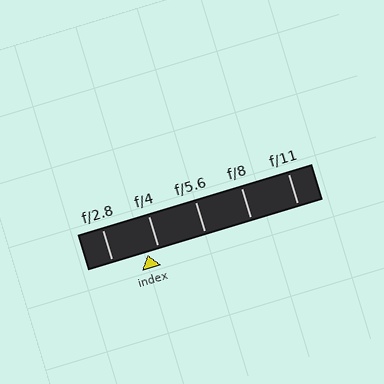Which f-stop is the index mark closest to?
The index mark is closest to f/4.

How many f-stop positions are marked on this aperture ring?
There are 5 f-stop positions marked.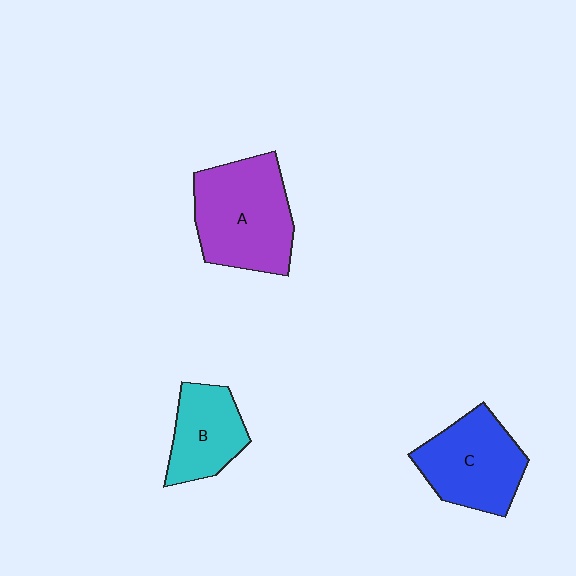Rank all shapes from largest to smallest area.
From largest to smallest: A (purple), C (blue), B (cyan).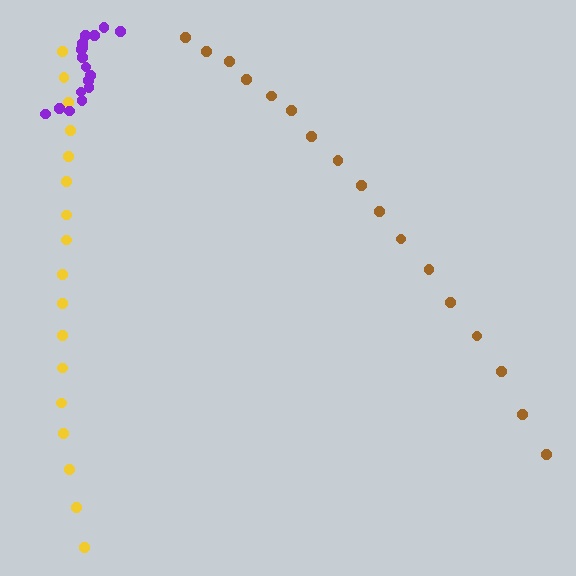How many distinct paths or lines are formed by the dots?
There are 3 distinct paths.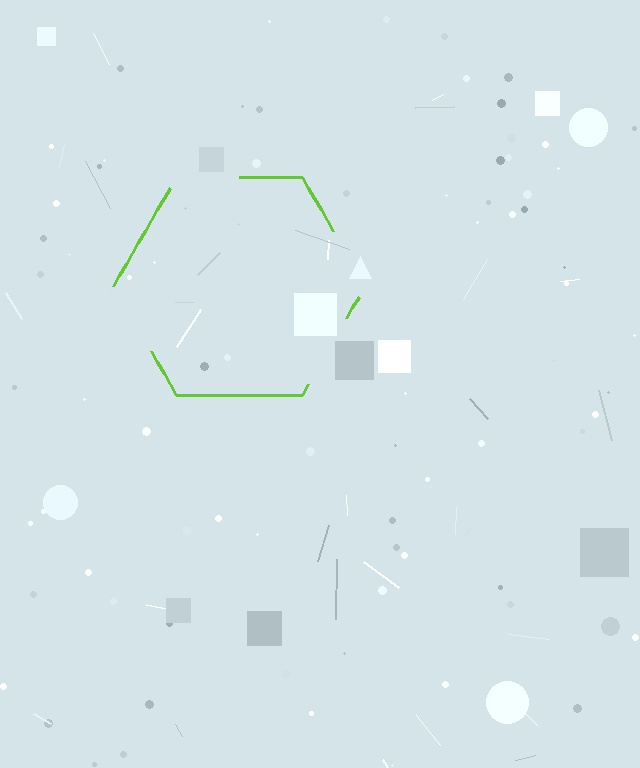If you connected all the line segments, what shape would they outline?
They would outline a hexagon.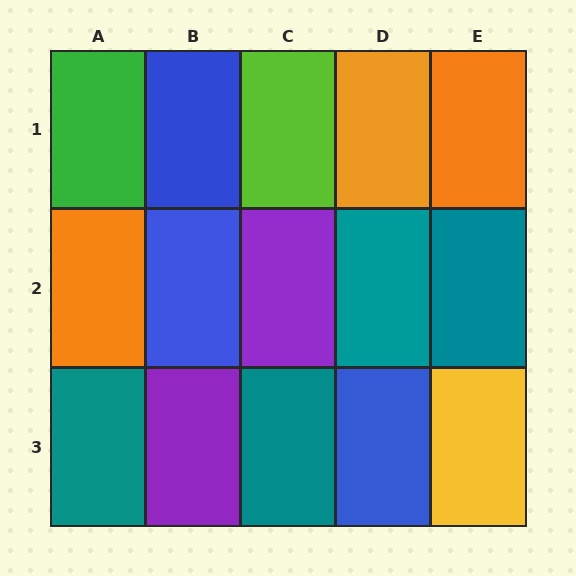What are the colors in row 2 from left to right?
Orange, blue, purple, teal, teal.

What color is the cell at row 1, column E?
Orange.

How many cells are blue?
3 cells are blue.